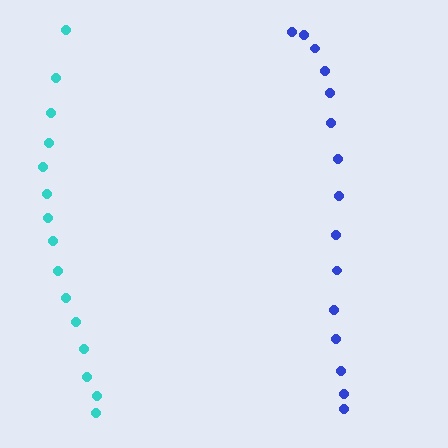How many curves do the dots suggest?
There are 2 distinct paths.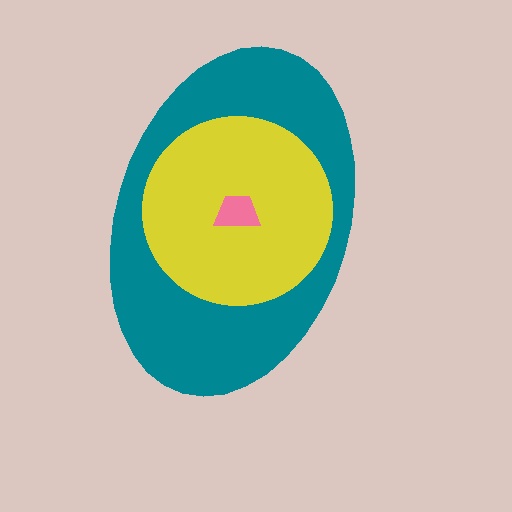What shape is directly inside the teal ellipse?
The yellow circle.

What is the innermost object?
The pink trapezoid.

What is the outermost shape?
The teal ellipse.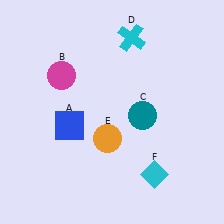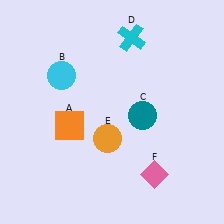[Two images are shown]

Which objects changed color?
A changed from blue to orange. B changed from magenta to cyan. F changed from cyan to pink.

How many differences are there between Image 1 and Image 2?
There are 3 differences between the two images.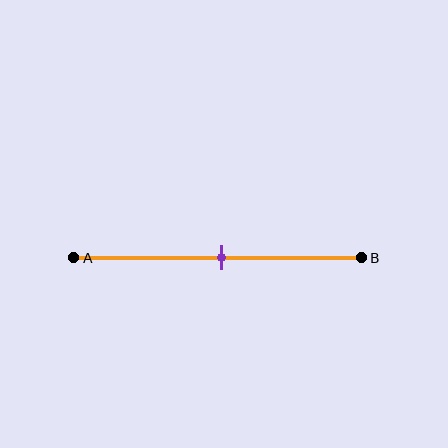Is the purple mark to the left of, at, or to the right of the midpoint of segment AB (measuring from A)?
The purple mark is approximately at the midpoint of segment AB.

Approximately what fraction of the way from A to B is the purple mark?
The purple mark is approximately 50% of the way from A to B.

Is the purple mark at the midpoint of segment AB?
Yes, the mark is approximately at the midpoint.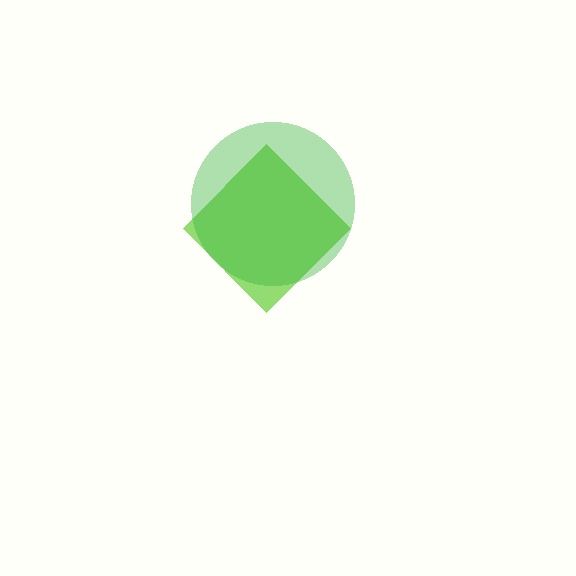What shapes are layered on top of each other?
The layered shapes are: a lime diamond, a green circle.